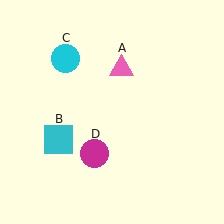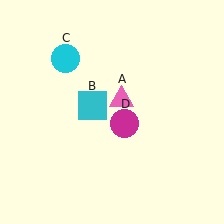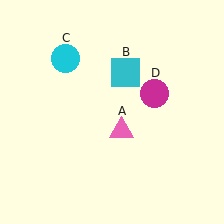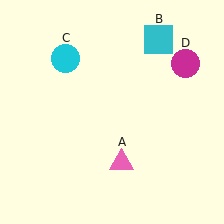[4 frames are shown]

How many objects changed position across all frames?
3 objects changed position: pink triangle (object A), cyan square (object B), magenta circle (object D).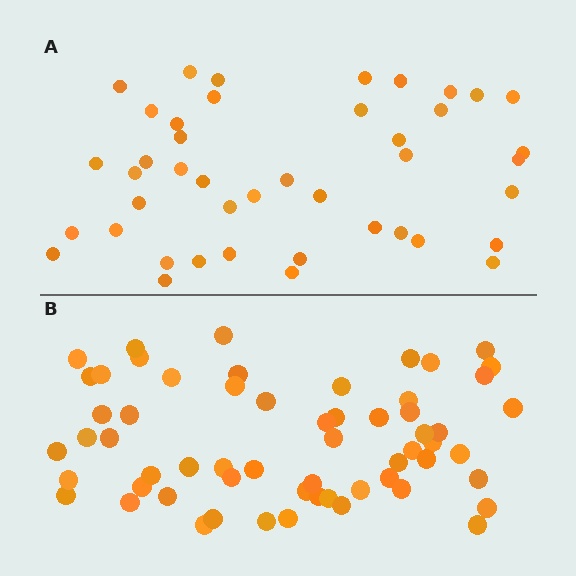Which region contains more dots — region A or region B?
Region B (the bottom region) has more dots.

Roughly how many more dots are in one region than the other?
Region B has approximately 15 more dots than region A.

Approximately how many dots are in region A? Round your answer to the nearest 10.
About 40 dots. (The exact count is 43, which rounds to 40.)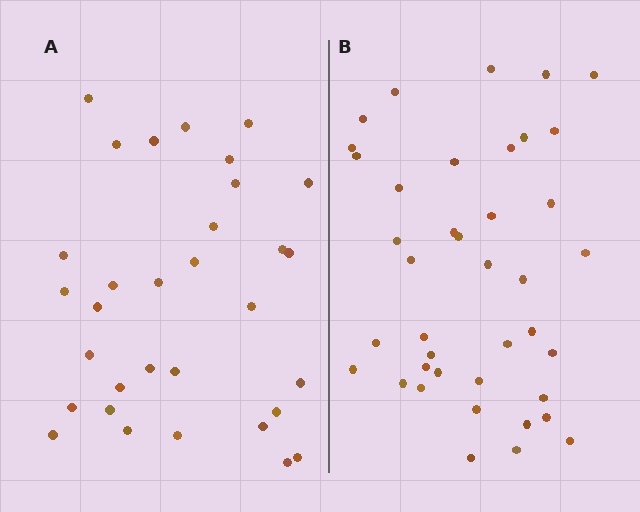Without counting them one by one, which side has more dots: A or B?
Region B (the right region) has more dots.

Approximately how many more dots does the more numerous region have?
Region B has roughly 8 or so more dots than region A.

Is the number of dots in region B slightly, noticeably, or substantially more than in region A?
Region B has noticeably more, but not dramatically so. The ratio is roughly 1.2 to 1.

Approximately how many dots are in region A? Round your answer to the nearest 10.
About 30 dots. (The exact count is 32, which rounds to 30.)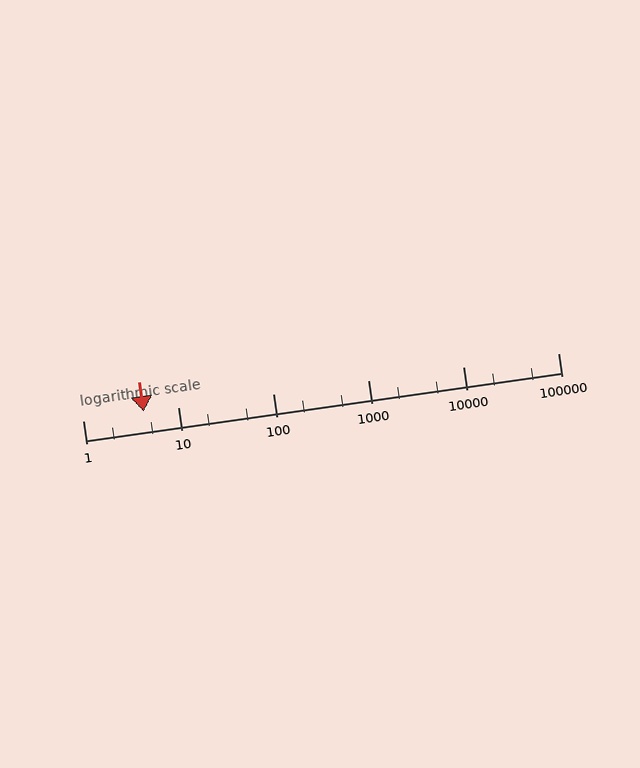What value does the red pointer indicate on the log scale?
The pointer indicates approximately 4.4.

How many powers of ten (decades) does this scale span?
The scale spans 5 decades, from 1 to 100000.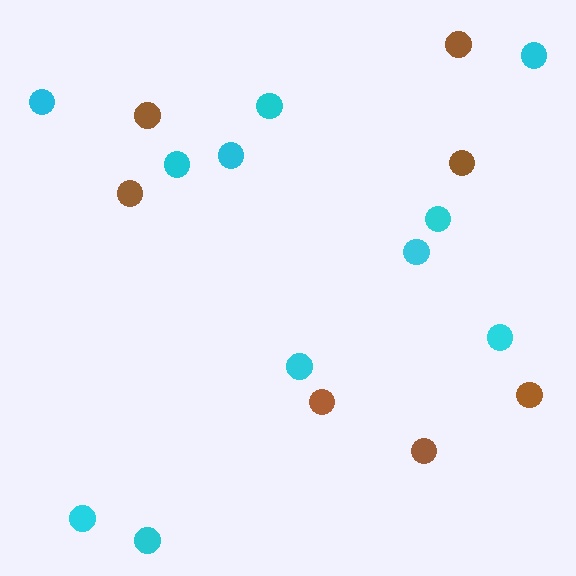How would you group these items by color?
There are 2 groups: one group of brown circles (7) and one group of cyan circles (11).